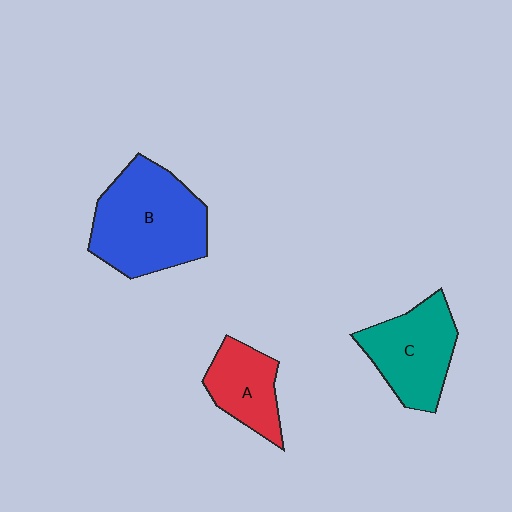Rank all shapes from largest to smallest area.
From largest to smallest: B (blue), C (teal), A (red).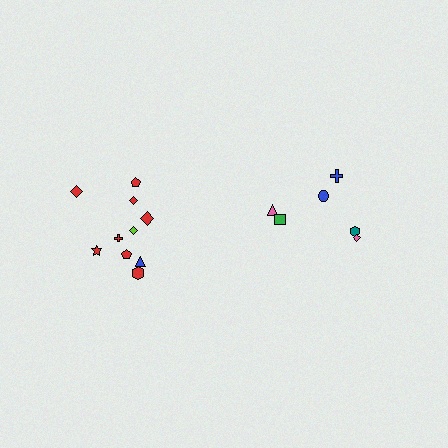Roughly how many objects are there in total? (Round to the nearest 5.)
Roughly 15 objects in total.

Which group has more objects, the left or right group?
The left group.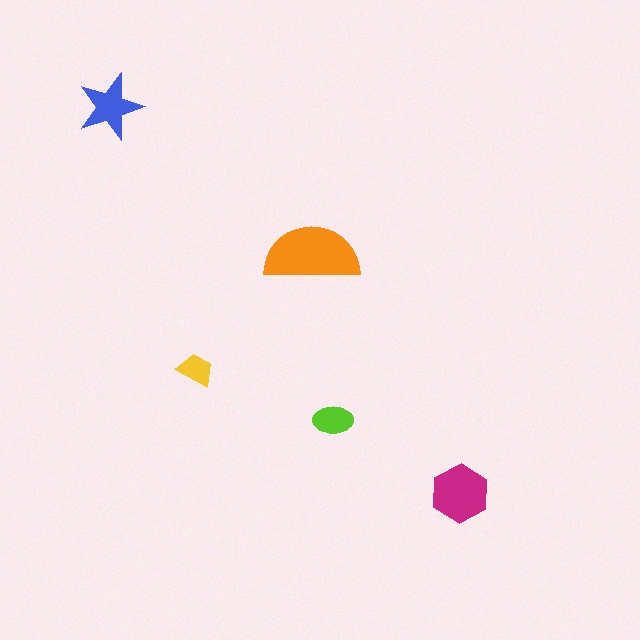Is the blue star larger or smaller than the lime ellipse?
Larger.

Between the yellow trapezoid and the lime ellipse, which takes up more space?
The lime ellipse.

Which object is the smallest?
The yellow trapezoid.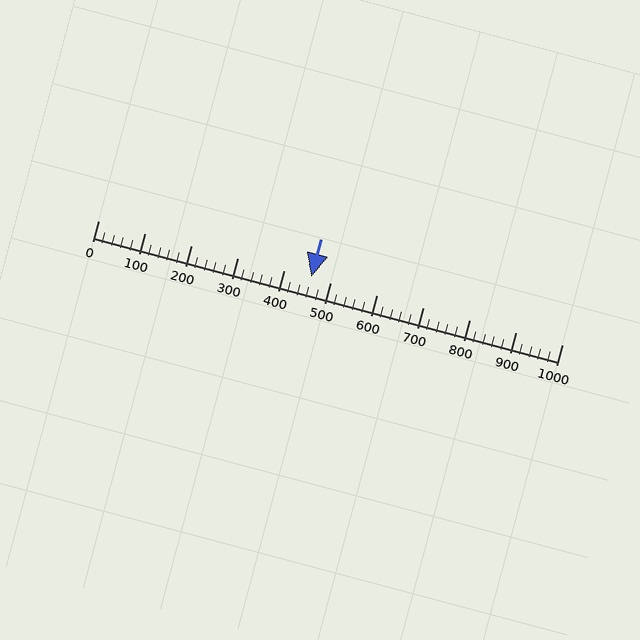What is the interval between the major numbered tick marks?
The major tick marks are spaced 100 units apart.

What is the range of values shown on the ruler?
The ruler shows values from 0 to 1000.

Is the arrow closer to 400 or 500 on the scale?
The arrow is closer to 500.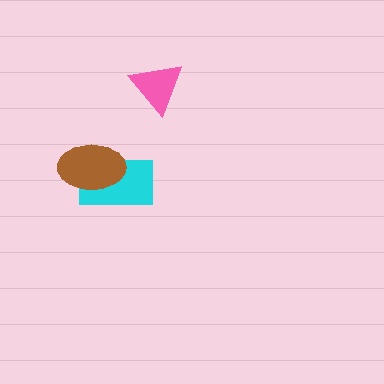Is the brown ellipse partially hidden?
No, no other shape covers it.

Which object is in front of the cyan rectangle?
The brown ellipse is in front of the cyan rectangle.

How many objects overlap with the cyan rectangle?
1 object overlaps with the cyan rectangle.